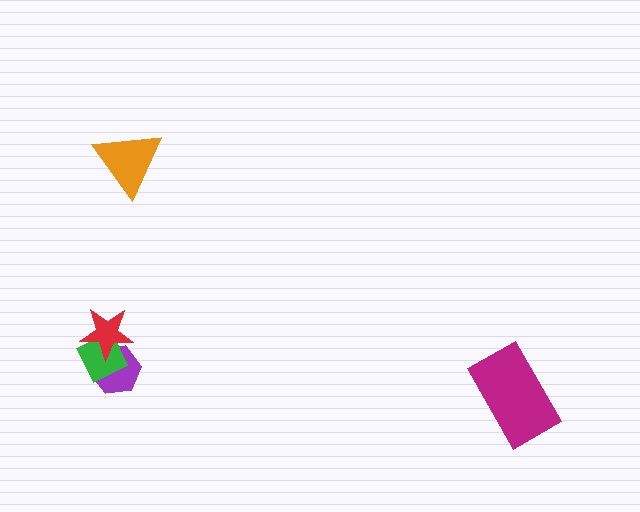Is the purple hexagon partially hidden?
Yes, it is partially covered by another shape.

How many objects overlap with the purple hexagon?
2 objects overlap with the purple hexagon.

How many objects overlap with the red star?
2 objects overlap with the red star.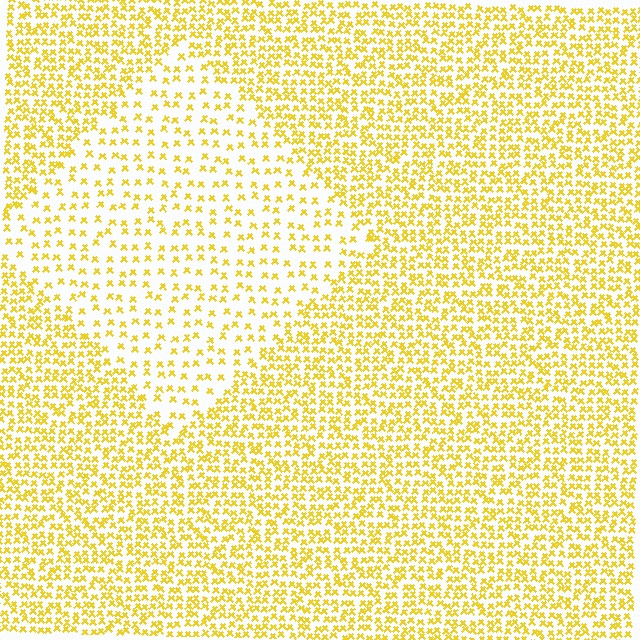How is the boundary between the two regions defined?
The boundary is defined by a change in element density (approximately 2.2x ratio). All elements are the same color, size, and shape.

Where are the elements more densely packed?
The elements are more densely packed outside the diamond boundary.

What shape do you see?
I see a diamond.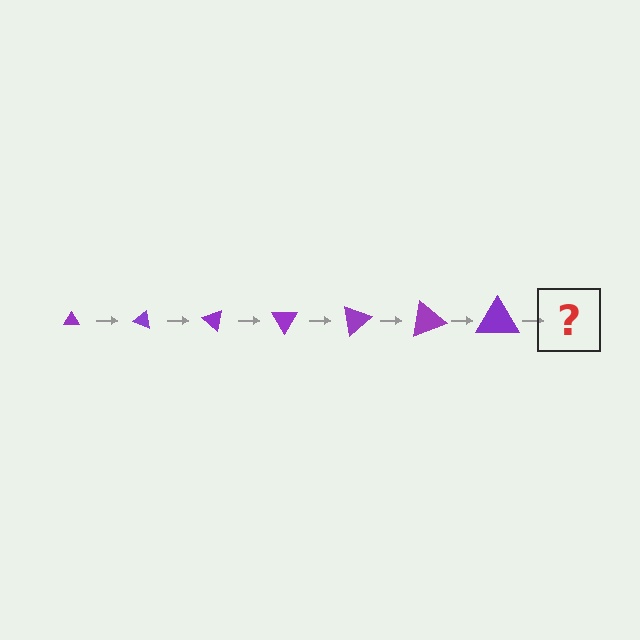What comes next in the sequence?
The next element should be a triangle, larger than the previous one and rotated 140 degrees from the start.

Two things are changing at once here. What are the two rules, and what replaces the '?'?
The two rules are that the triangle grows larger each step and it rotates 20 degrees each step. The '?' should be a triangle, larger than the previous one and rotated 140 degrees from the start.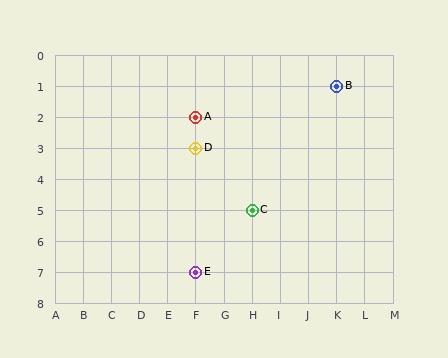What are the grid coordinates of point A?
Point A is at grid coordinates (F, 2).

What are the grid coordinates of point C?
Point C is at grid coordinates (H, 5).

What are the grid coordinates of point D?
Point D is at grid coordinates (F, 3).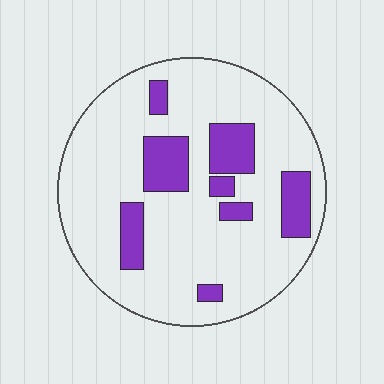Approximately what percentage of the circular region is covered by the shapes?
Approximately 20%.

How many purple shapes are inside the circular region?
8.